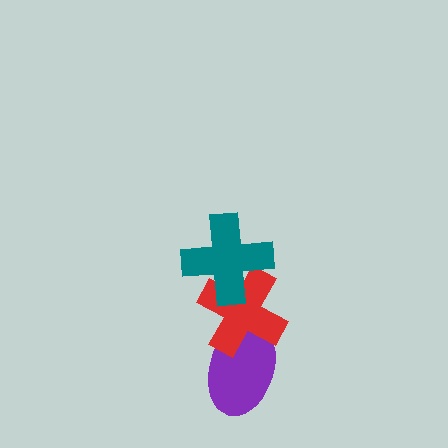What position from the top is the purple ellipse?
The purple ellipse is 3rd from the top.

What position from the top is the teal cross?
The teal cross is 1st from the top.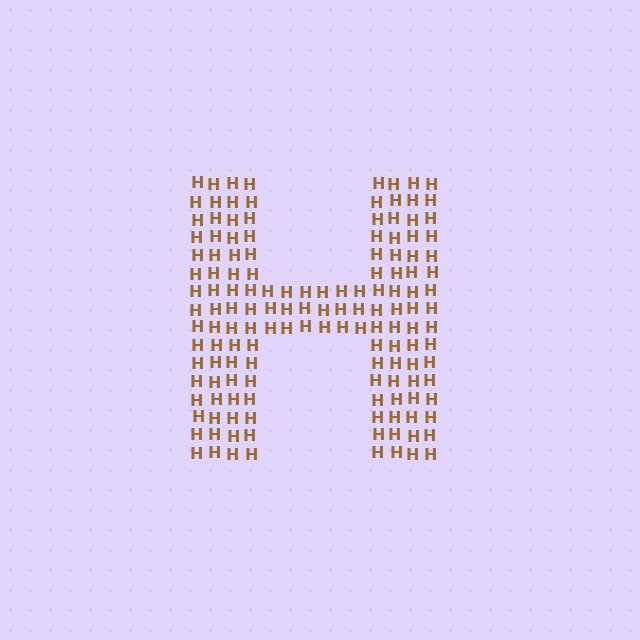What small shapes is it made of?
It is made of small letter H's.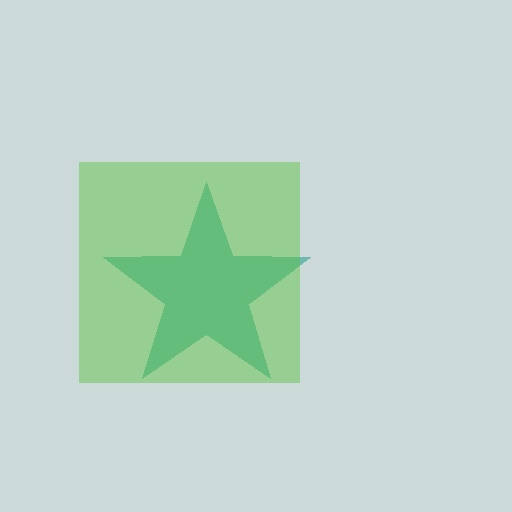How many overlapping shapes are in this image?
There are 2 overlapping shapes in the image.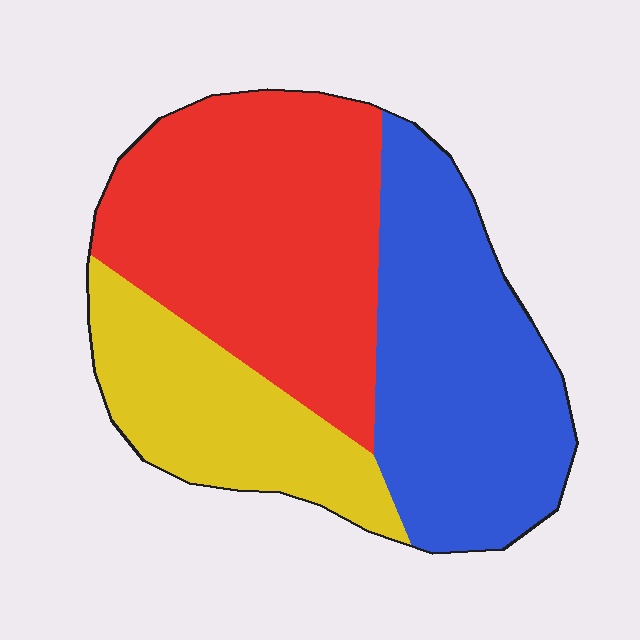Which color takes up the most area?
Red, at roughly 40%.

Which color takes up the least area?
Yellow, at roughly 20%.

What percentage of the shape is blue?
Blue takes up about three eighths (3/8) of the shape.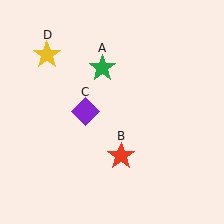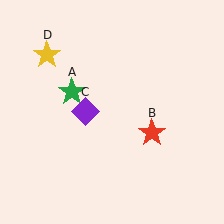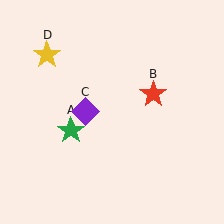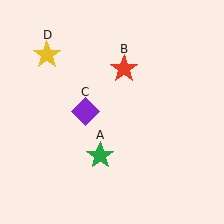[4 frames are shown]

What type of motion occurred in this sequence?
The green star (object A), red star (object B) rotated counterclockwise around the center of the scene.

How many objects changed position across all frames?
2 objects changed position: green star (object A), red star (object B).